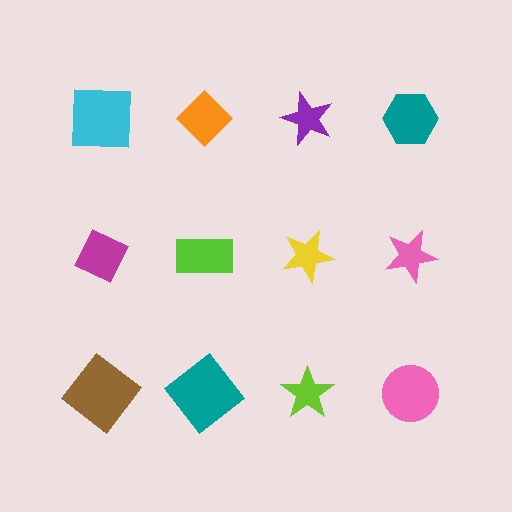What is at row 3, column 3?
A lime star.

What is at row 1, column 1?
A cyan square.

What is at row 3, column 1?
A brown diamond.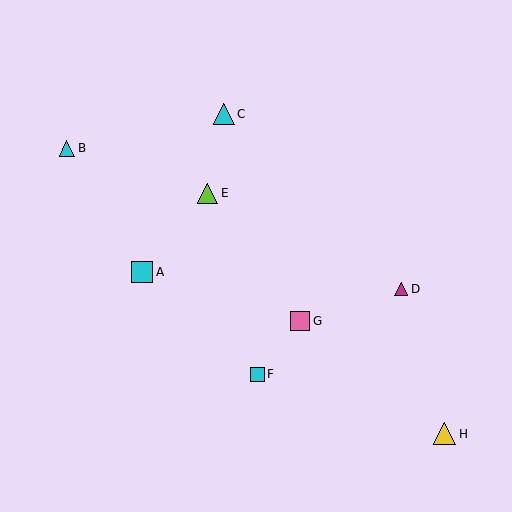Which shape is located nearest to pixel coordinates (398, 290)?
The magenta triangle (labeled D) at (401, 289) is nearest to that location.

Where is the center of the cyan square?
The center of the cyan square is at (257, 374).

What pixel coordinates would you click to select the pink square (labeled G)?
Click at (300, 321) to select the pink square G.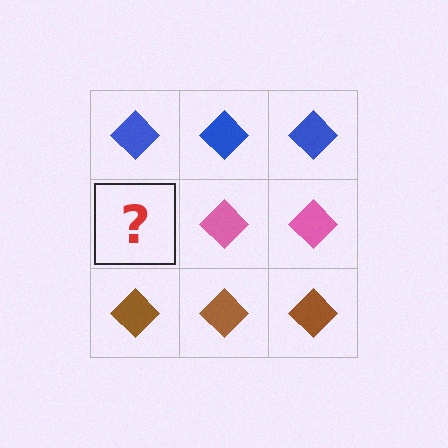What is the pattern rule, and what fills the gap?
The rule is that each row has a consistent color. The gap should be filled with a pink diamond.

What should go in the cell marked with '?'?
The missing cell should contain a pink diamond.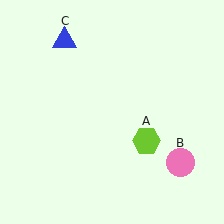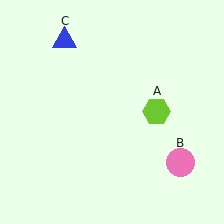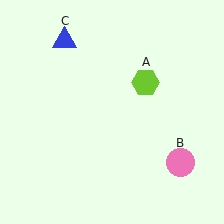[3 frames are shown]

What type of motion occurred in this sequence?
The lime hexagon (object A) rotated counterclockwise around the center of the scene.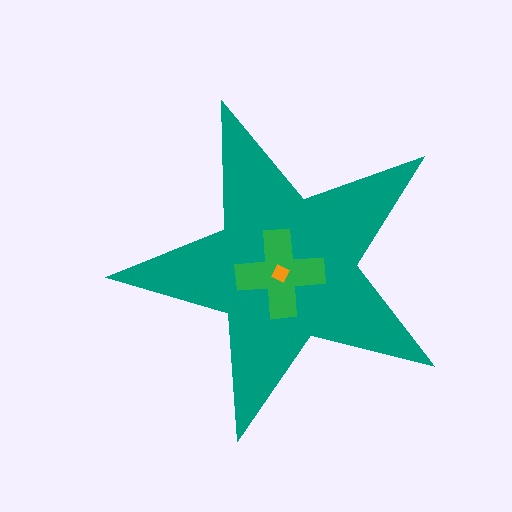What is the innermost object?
The orange diamond.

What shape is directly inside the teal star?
The green cross.